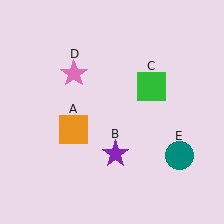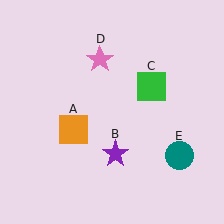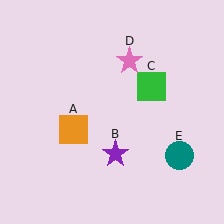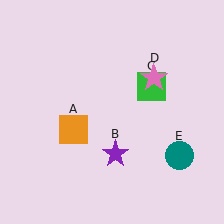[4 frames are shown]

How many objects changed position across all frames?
1 object changed position: pink star (object D).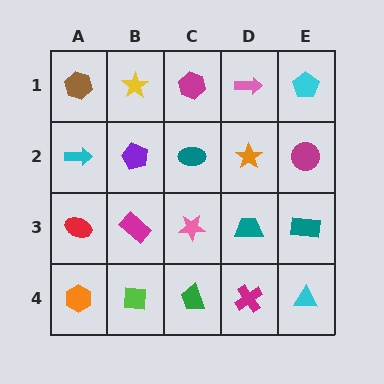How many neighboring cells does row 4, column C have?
3.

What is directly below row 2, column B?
A magenta rectangle.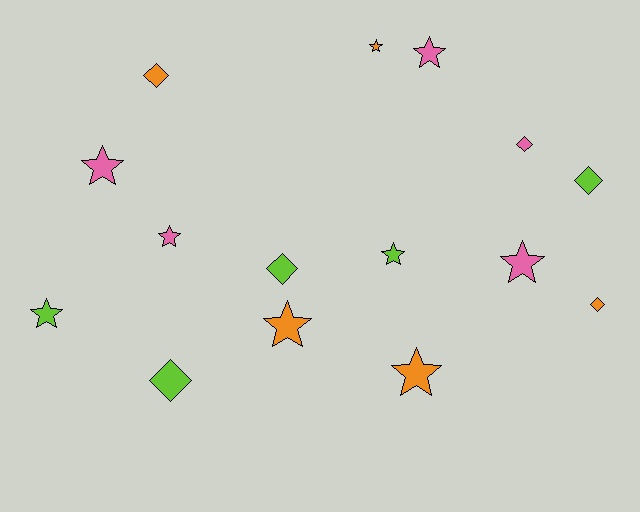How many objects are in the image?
There are 15 objects.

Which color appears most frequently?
Orange, with 5 objects.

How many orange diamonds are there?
There are 2 orange diamonds.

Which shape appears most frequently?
Star, with 9 objects.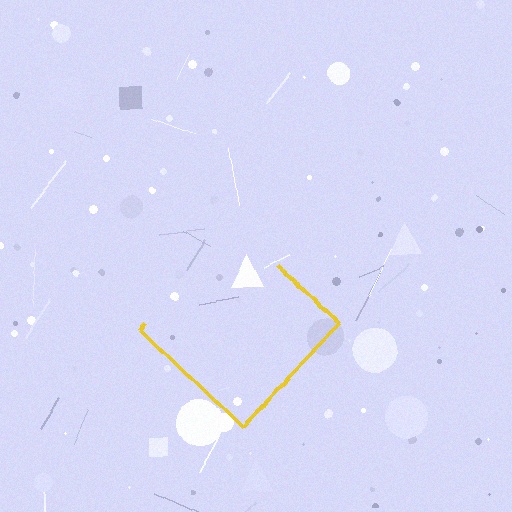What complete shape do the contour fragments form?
The contour fragments form a diamond.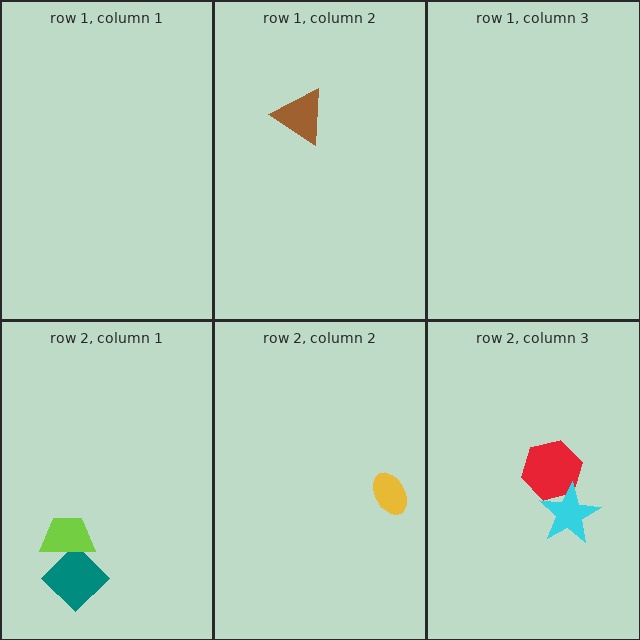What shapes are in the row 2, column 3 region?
The red hexagon, the cyan star.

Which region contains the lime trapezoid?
The row 2, column 1 region.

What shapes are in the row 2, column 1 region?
The teal diamond, the lime trapezoid.